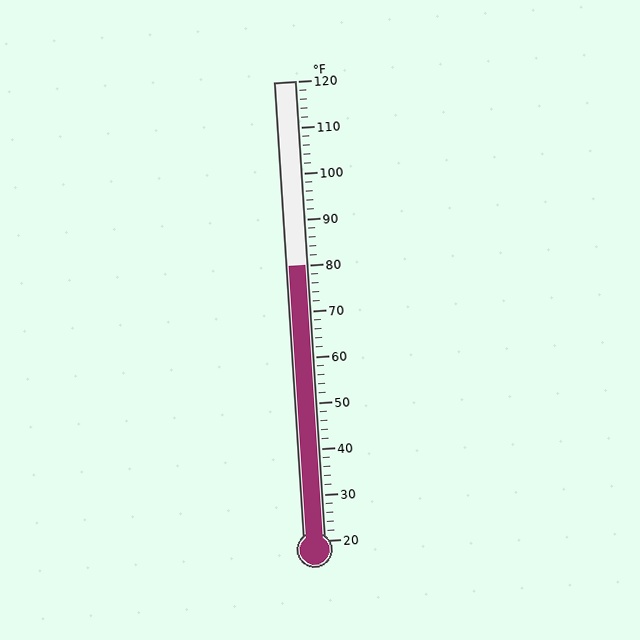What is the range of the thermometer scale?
The thermometer scale ranges from 20°F to 120°F.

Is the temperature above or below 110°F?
The temperature is below 110°F.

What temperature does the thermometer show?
The thermometer shows approximately 80°F.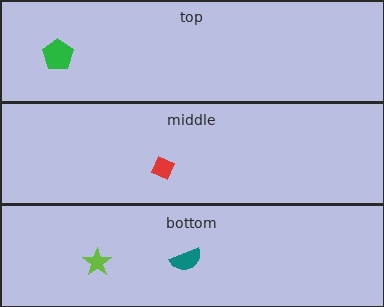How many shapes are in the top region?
1.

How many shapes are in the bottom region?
2.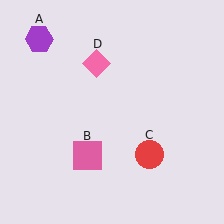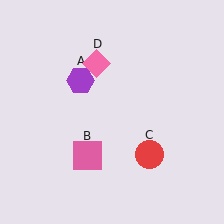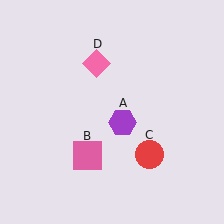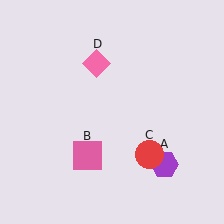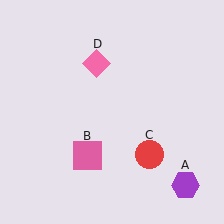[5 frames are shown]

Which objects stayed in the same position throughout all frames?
Pink square (object B) and red circle (object C) and pink diamond (object D) remained stationary.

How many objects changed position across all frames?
1 object changed position: purple hexagon (object A).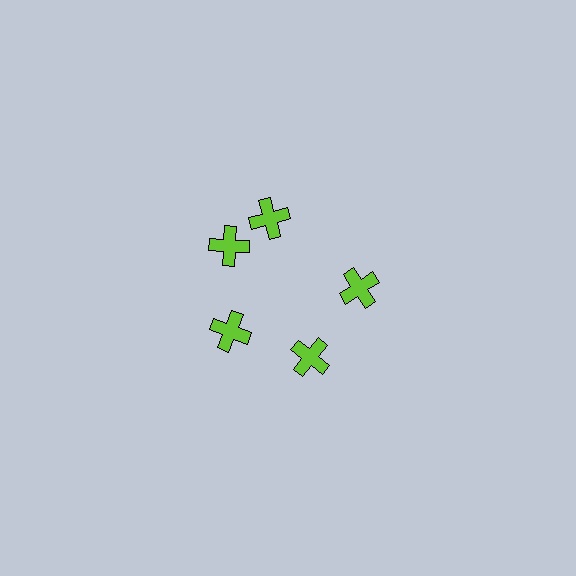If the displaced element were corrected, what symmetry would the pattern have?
It would have 5-fold rotational symmetry — the pattern would map onto itself every 72 degrees.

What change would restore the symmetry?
The symmetry would be restored by rotating it back into even spacing with its neighbors so that all 5 crosses sit at equal angles and equal distance from the center.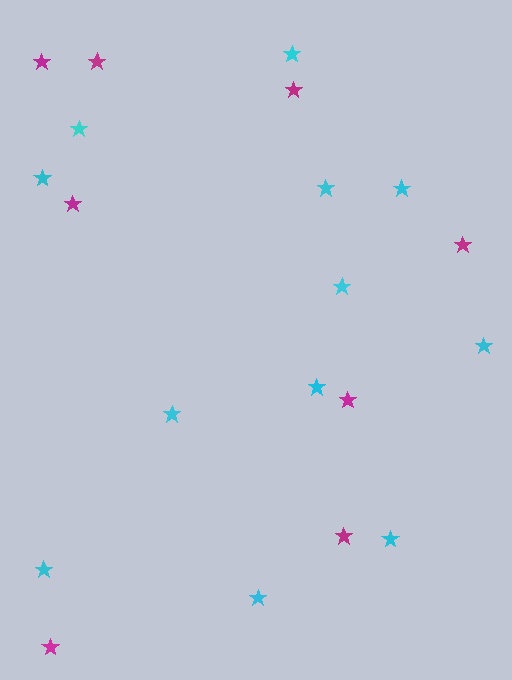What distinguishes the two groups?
There are 2 groups: one group of magenta stars (8) and one group of cyan stars (12).